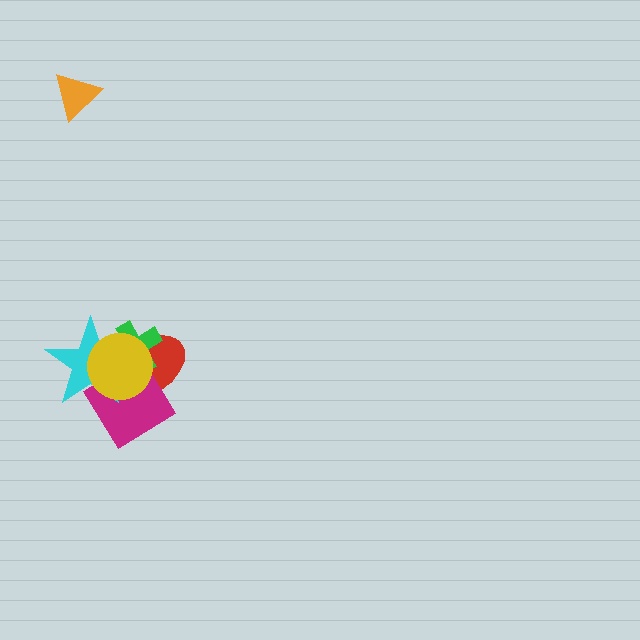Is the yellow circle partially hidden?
No, no other shape covers it.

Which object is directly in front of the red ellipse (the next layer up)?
The magenta diamond is directly in front of the red ellipse.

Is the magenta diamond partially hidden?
Yes, it is partially covered by another shape.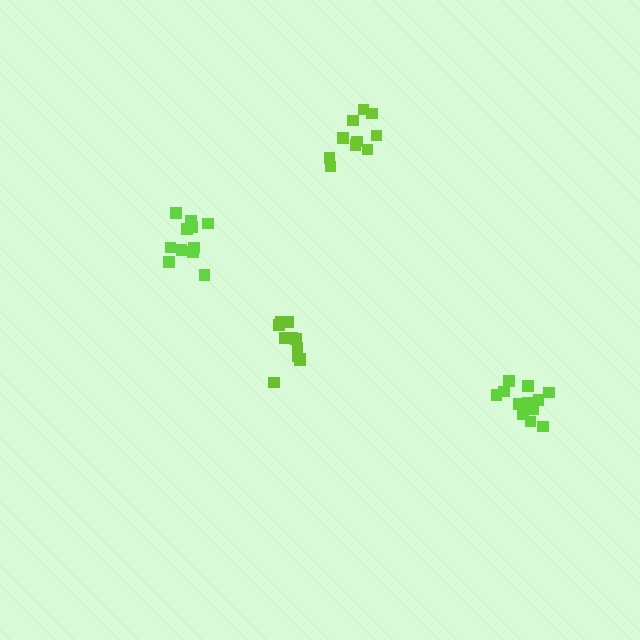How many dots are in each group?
Group 1: 11 dots, Group 2: 12 dots, Group 3: 14 dots, Group 4: 10 dots (47 total).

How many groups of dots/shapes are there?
There are 4 groups.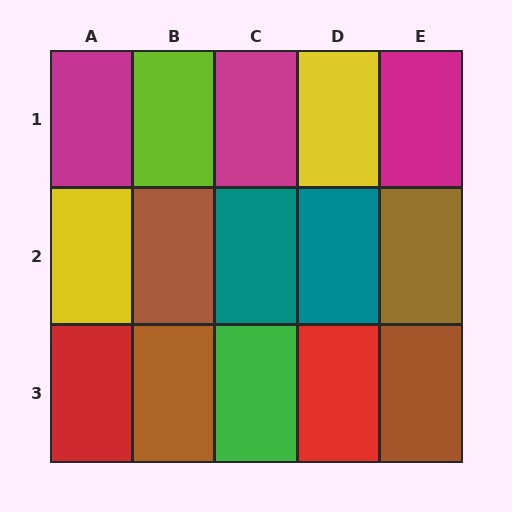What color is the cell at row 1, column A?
Magenta.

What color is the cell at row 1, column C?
Magenta.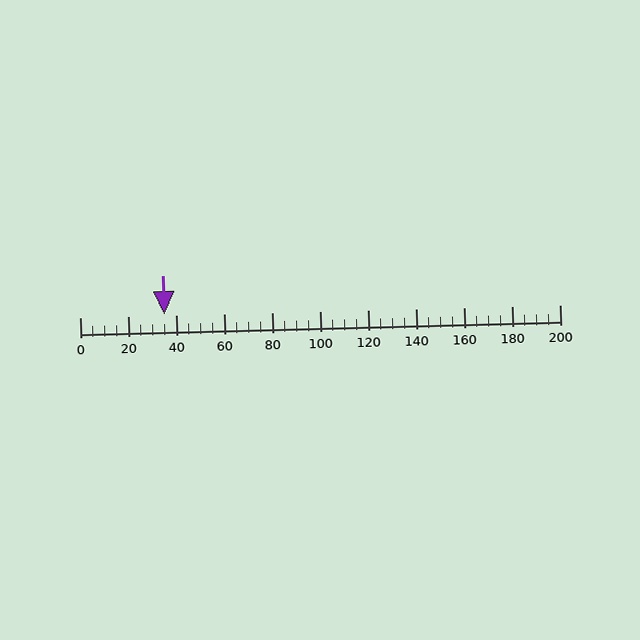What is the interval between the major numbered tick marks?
The major tick marks are spaced 20 units apart.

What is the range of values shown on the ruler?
The ruler shows values from 0 to 200.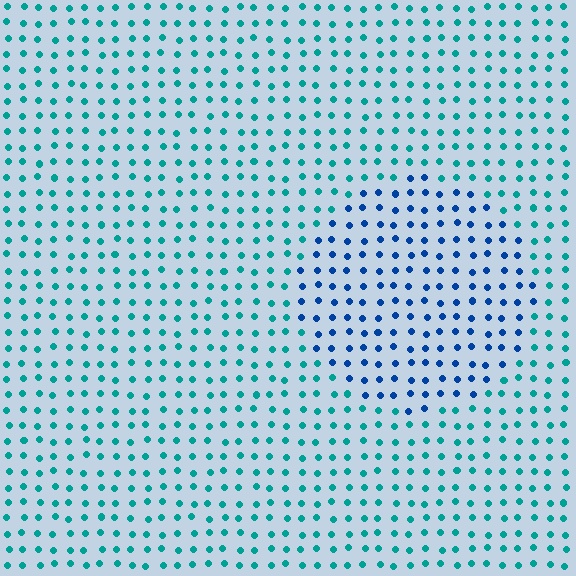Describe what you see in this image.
The image is filled with small teal elements in a uniform arrangement. A circle-shaped region is visible where the elements are tinted to a slightly different hue, forming a subtle color boundary.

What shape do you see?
I see a circle.